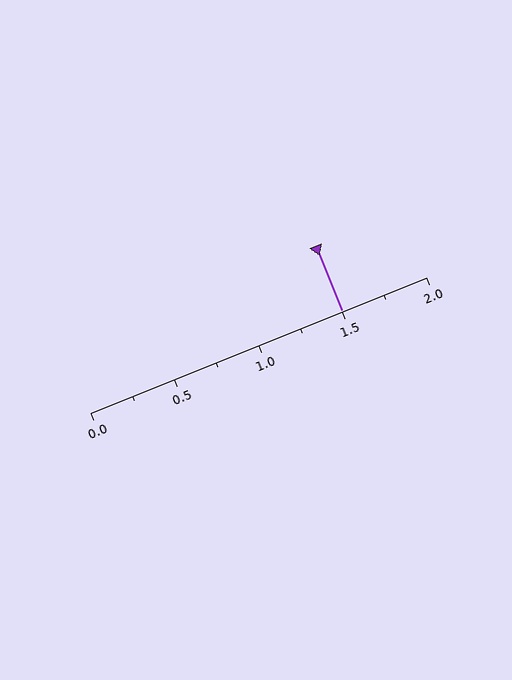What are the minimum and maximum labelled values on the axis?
The axis runs from 0.0 to 2.0.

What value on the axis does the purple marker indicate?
The marker indicates approximately 1.5.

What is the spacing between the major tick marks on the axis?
The major ticks are spaced 0.5 apart.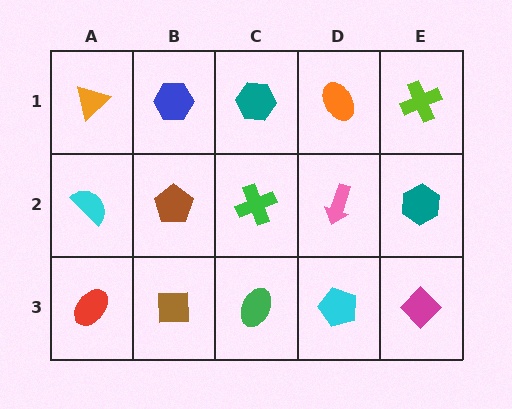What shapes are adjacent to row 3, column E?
A teal hexagon (row 2, column E), a cyan pentagon (row 3, column D).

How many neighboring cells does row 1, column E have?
2.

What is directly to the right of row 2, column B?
A green cross.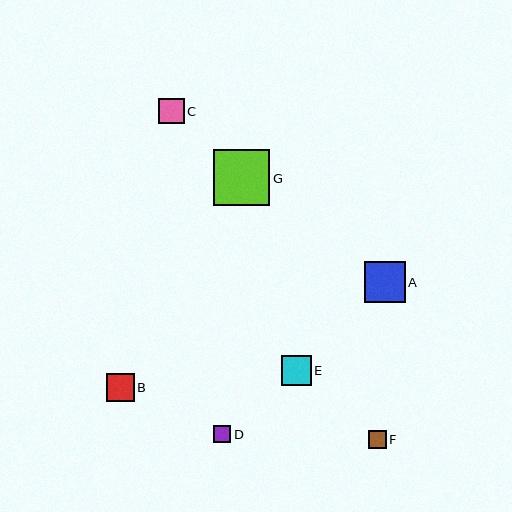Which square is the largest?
Square G is the largest with a size of approximately 56 pixels.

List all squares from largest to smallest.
From largest to smallest: G, A, E, B, C, F, D.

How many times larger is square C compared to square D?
Square C is approximately 1.5 times the size of square D.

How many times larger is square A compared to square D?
Square A is approximately 2.3 times the size of square D.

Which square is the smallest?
Square D is the smallest with a size of approximately 17 pixels.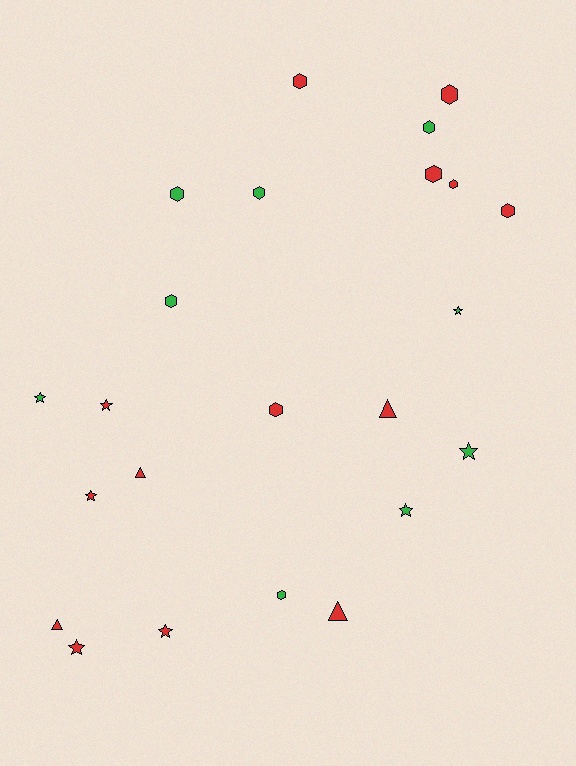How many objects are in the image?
There are 23 objects.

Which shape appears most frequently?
Hexagon, with 11 objects.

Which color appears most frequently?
Red, with 14 objects.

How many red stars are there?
There are 4 red stars.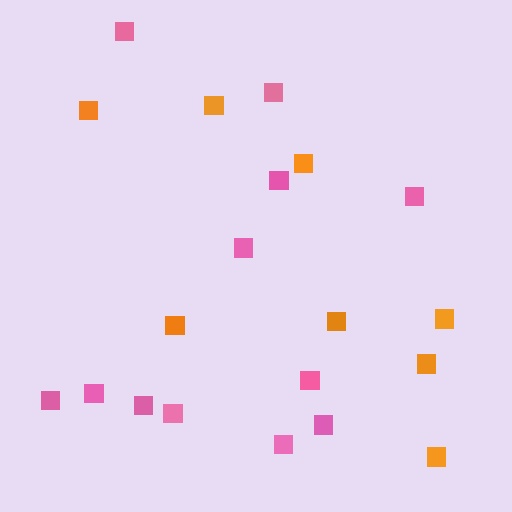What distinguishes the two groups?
There are 2 groups: one group of orange squares (8) and one group of pink squares (12).